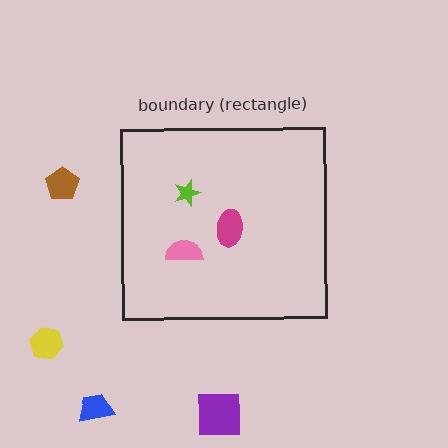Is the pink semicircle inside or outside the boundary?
Inside.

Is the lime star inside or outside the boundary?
Inside.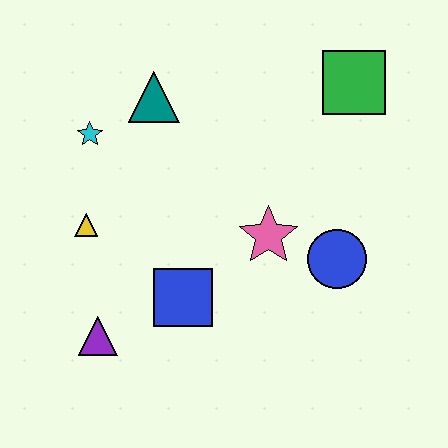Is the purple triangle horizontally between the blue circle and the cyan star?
Yes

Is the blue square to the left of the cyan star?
No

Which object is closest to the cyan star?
The teal triangle is closest to the cyan star.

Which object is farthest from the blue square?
The green square is farthest from the blue square.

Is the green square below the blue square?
No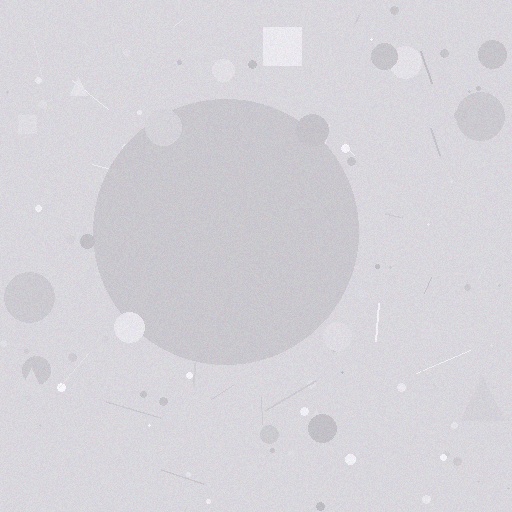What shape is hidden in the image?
A circle is hidden in the image.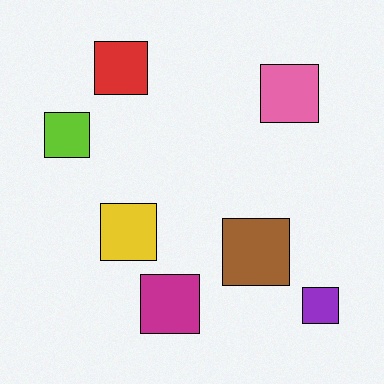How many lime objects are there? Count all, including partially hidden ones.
There is 1 lime object.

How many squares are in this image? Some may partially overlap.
There are 7 squares.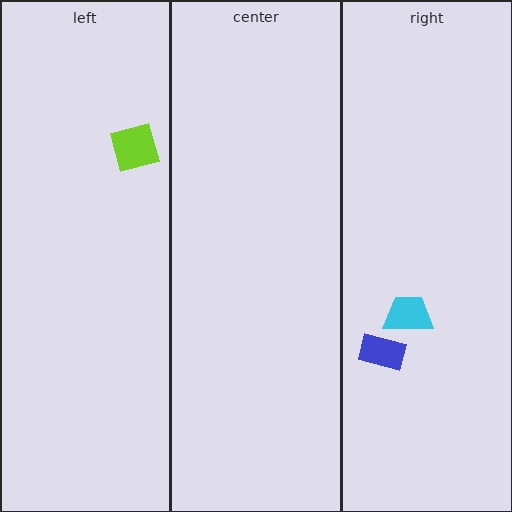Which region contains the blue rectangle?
The right region.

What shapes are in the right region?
The blue rectangle, the cyan trapezoid.